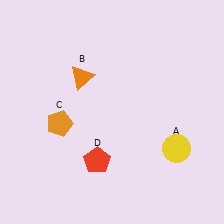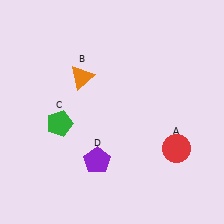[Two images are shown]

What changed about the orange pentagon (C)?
In Image 1, C is orange. In Image 2, it changed to green.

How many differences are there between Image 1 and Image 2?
There are 3 differences between the two images.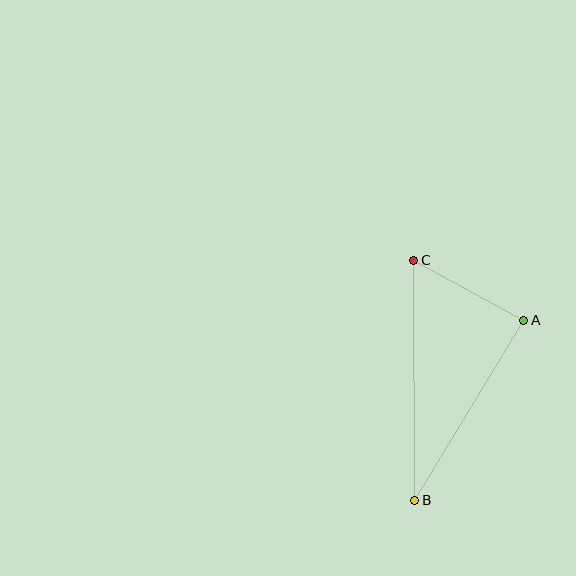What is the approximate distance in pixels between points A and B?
The distance between A and B is approximately 210 pixels.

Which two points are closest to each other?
Points A and C are closest to each other.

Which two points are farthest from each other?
Points B and C are farthest from each other.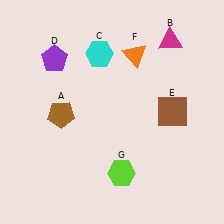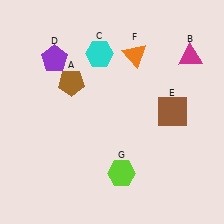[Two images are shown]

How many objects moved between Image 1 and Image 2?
2 objects moved between the two images.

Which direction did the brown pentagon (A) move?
The brown pentagon (A) moved up.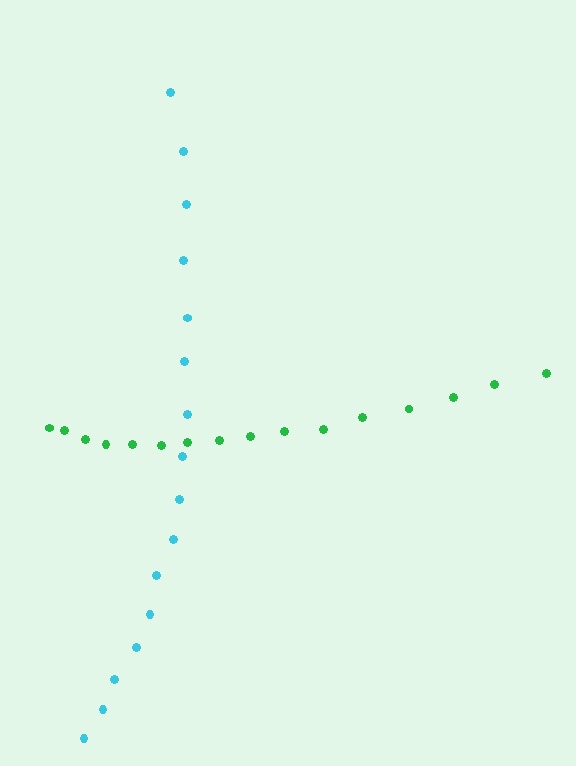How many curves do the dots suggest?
There are 2 distinct paths.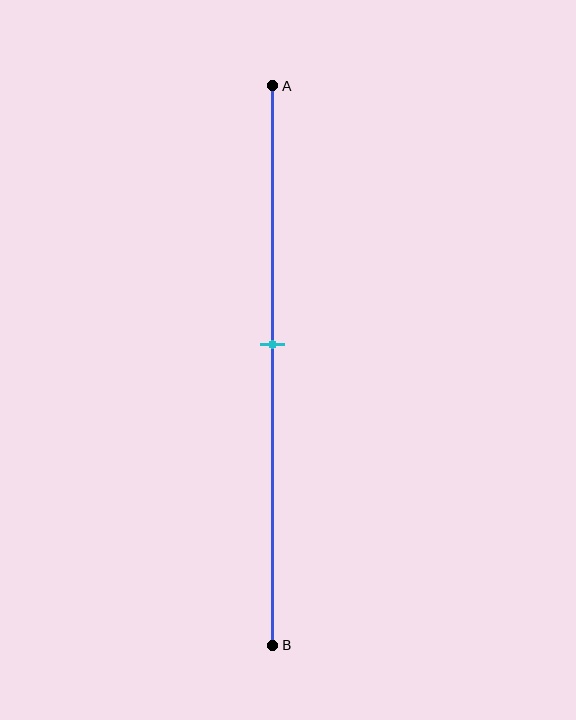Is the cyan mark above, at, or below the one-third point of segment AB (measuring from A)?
The cyan mark is below the one-third point of segment AB.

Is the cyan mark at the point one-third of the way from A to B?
No, the mark is at about 45% from A, not at the 33% one-third point.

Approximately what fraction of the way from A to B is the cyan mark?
The cyan mark is approximately 45% of the way from A to B.